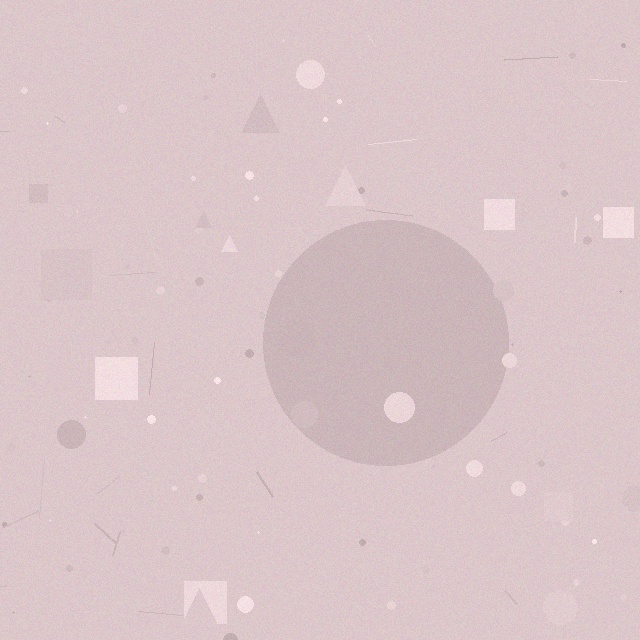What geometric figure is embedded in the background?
A circle is embedded in the background.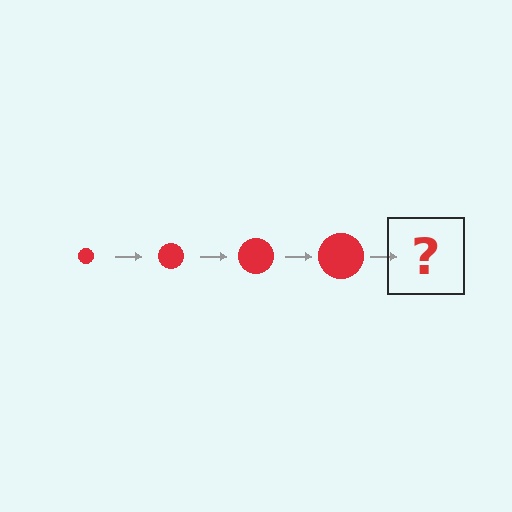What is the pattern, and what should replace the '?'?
The pattern is that the circle gets progressively larger each step. The '?' should be a red circle, larger than the previous one.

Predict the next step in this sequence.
The next step is a red circle, larger than the previous one.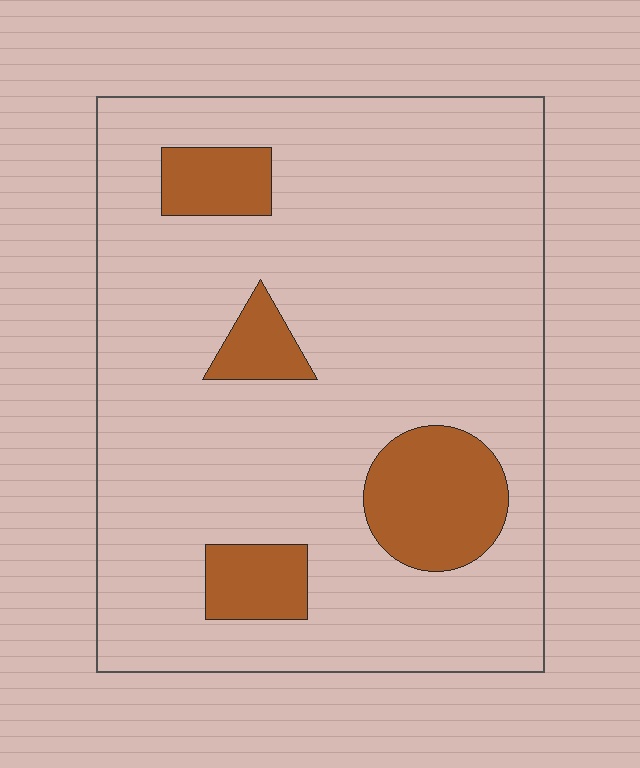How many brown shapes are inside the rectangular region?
4.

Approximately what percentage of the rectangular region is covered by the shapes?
Approximately 15%.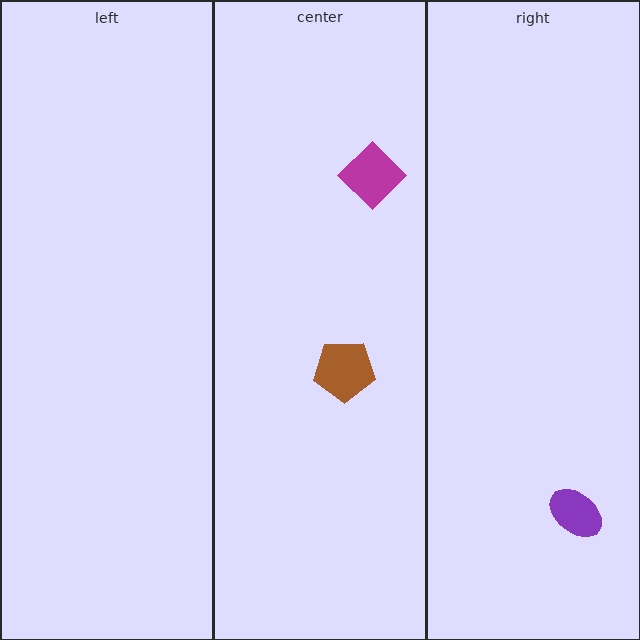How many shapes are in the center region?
2.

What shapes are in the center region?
The brown pentagon, the magenta diamond.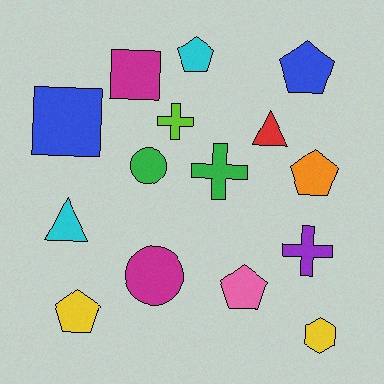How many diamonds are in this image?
There are no diamonds.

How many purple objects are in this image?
There is 1 purple object.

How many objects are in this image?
There are 15 objects.